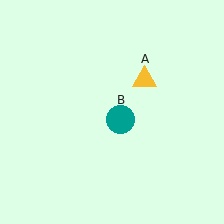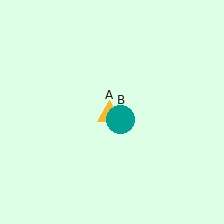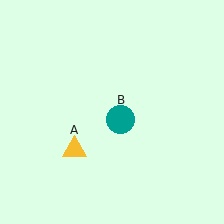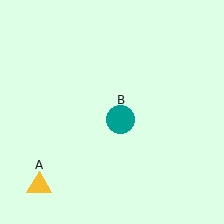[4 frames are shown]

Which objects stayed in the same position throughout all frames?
Teal circle (object B) remained stationary.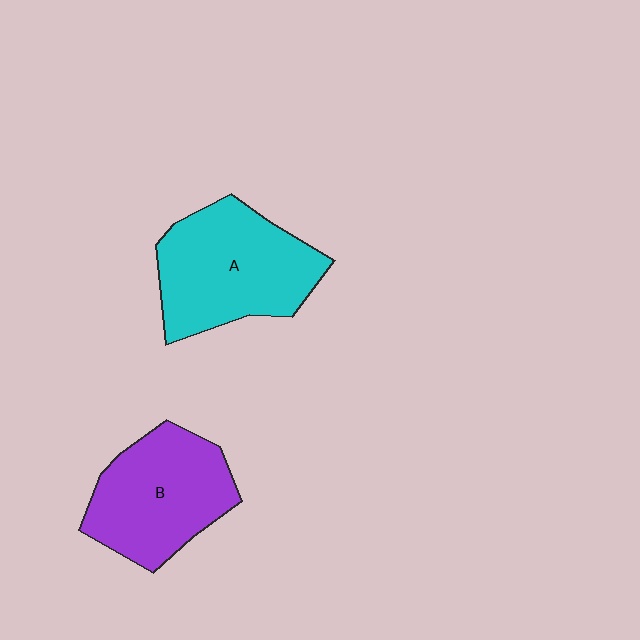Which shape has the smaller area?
Shape B (purple).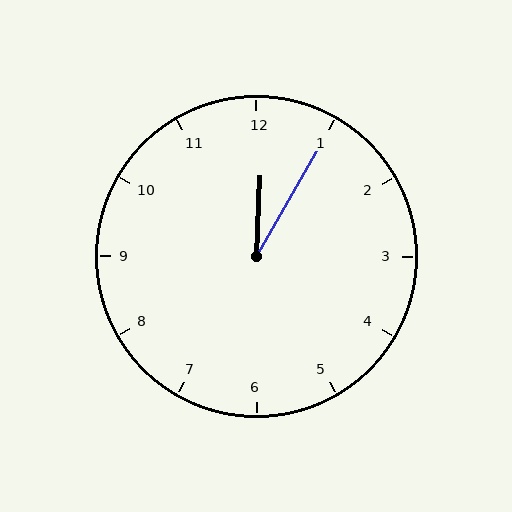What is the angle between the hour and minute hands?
Approximately 28 degrees.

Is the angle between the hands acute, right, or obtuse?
It is acute.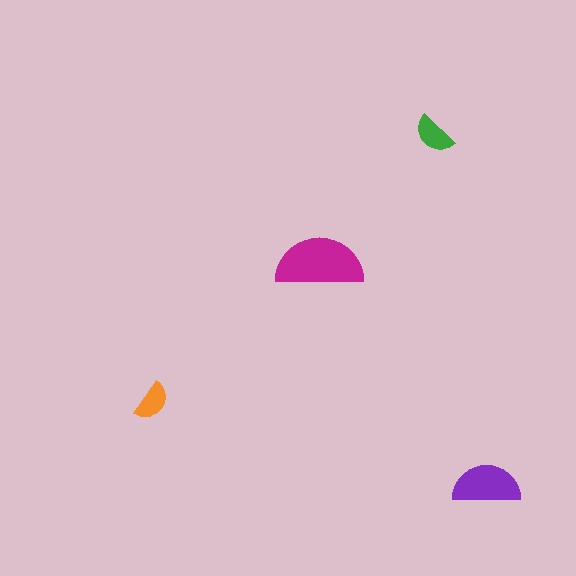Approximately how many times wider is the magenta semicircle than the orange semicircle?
About 2 times wider.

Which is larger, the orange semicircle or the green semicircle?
The green one.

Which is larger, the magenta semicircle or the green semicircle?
The magenta one.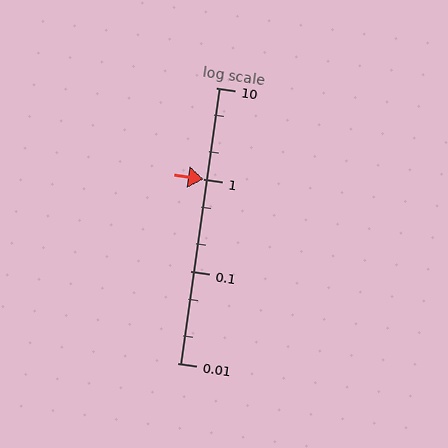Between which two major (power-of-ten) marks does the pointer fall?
The pointer is between 1 and 10.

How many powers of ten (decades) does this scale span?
The scale spans 3 decades, from 0.01 to 10.